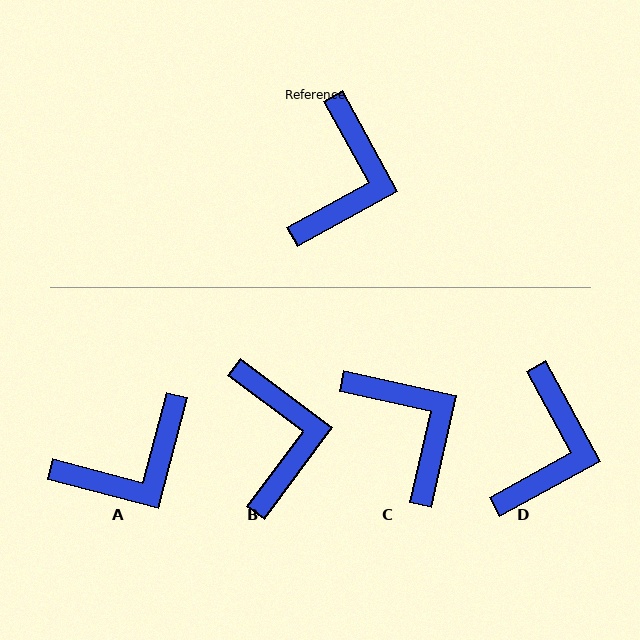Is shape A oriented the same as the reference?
No, it is off by about 43 degrees.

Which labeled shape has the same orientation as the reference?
D.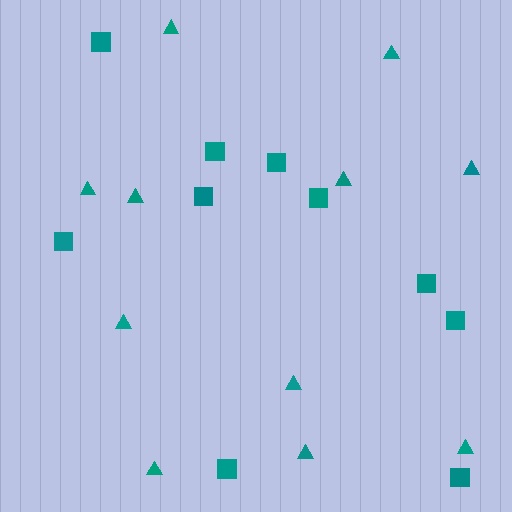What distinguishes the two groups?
There are 2 groups: one group of triangles (11) and one group of squares (10).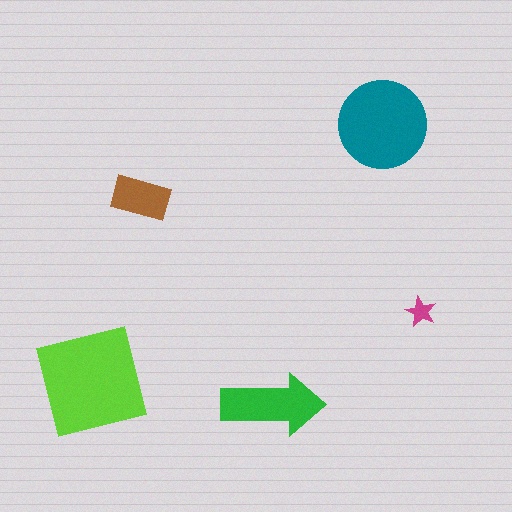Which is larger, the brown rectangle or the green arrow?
The green arrow.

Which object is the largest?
The lime square.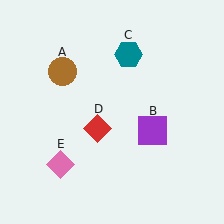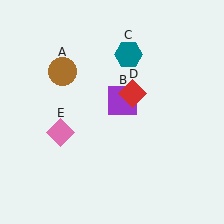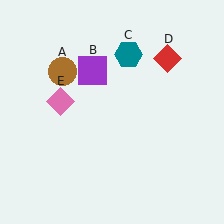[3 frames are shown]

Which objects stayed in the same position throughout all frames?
Brown circle (object A) and teal hexagon (object C) remained stationary.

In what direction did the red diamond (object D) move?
The red diamond (object D) moved up and to the right.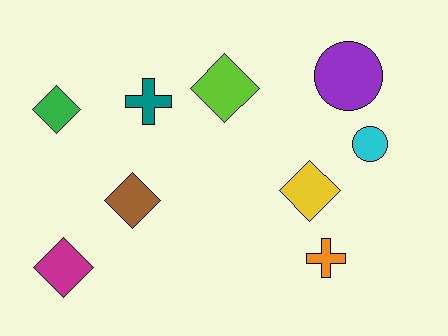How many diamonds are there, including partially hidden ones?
There are 5 diamonds.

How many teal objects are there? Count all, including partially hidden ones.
There is 1 teal object.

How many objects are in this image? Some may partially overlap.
There are 9 objects.